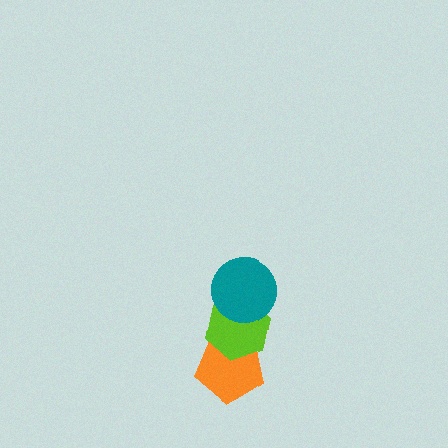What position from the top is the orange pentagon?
The orange pentagon is 3rd from the top.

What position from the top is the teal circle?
The teal circle is 1st from the top.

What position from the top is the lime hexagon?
The lime hexagon is 2nd from the top.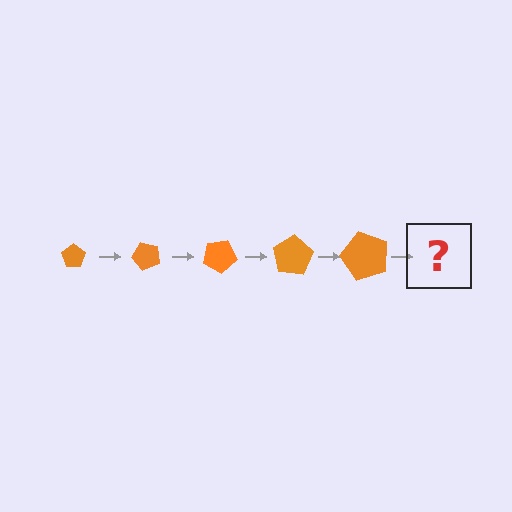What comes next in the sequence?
The next element should be a pentagon, larger than the previous one and rotated 250 degrees from the start.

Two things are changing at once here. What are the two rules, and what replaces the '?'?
The two rules are that the pentagon grows larger each step and it rotates 50 degrees each step. The '?' should be a pentagon, larger than the previous one and rotated 250 degrees from the start.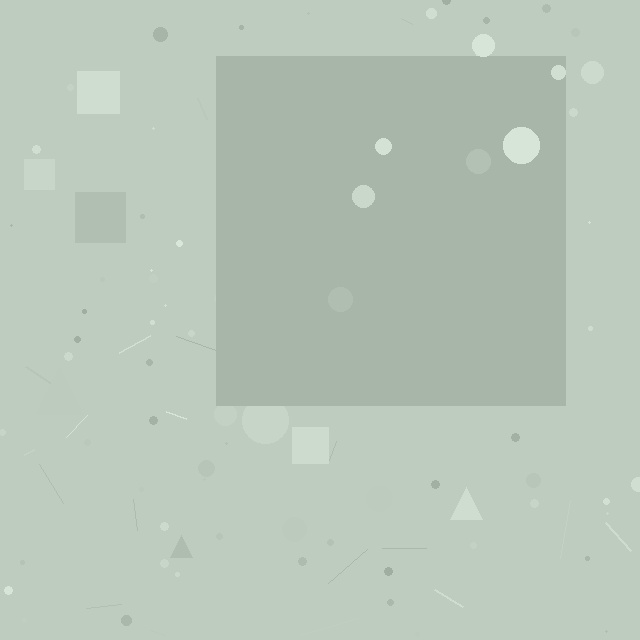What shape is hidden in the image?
A square is hidden in the image.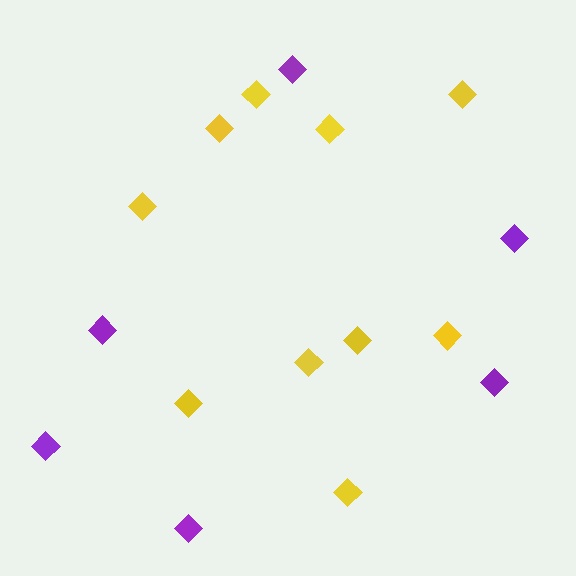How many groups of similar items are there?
There are 2 groups: one group of yellow diamonds (10) and one group of purple diamonds (6).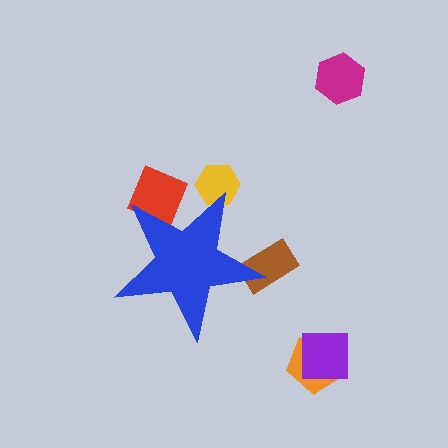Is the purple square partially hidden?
No, the purple square is fully visible.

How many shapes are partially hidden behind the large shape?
3 shapes are partially hidden.